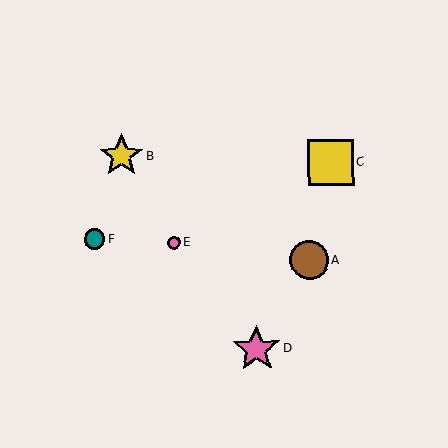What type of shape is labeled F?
Shape F is a teal circle.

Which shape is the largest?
The pink star (labeled D) is the largest.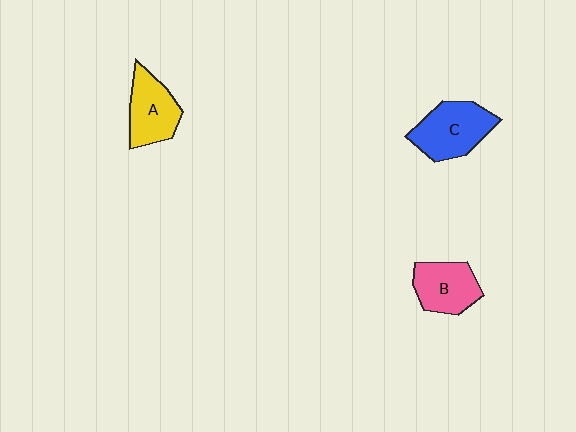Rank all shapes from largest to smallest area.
From largest to smallest: C (blue), A (yellow), B (pink).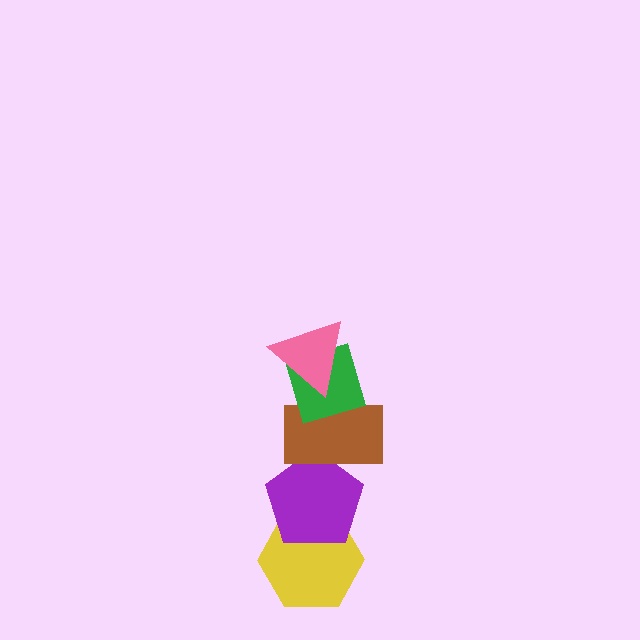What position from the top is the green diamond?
The green diamond is 2nd from the top.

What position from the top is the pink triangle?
The pink triangle is 1st from the top.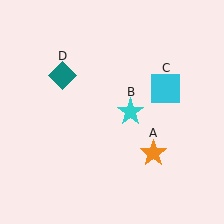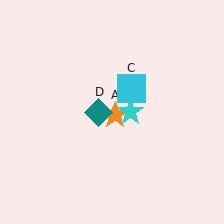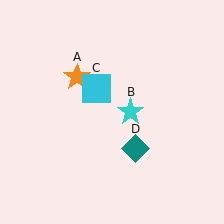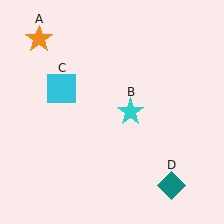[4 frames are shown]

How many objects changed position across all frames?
3 objects changed position: orange star (object A), cyan square (object C), teal diamond (object D).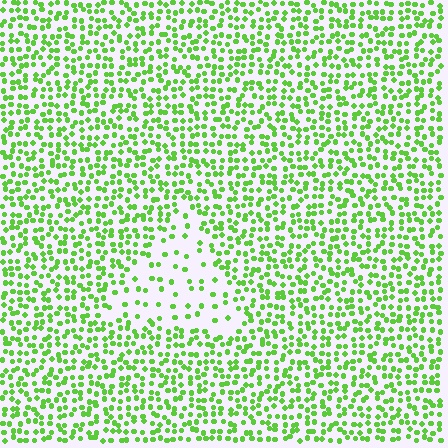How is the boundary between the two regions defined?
The boundary is defined by a change in element density (approximately 2.8x ratio). All elements are the same color, size, and shape.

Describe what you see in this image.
The image contains small lime elements arranged at two different densities. A triangle-shaped region is visible where the elements are less densely packed than the surrounding area.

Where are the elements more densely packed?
The elements are more densely packed outside the triangle boundary.